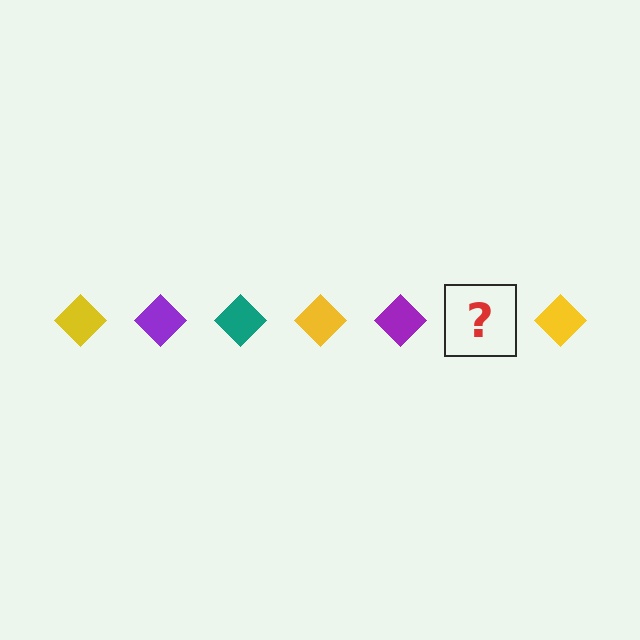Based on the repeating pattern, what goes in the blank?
The blank should be a teal diamond.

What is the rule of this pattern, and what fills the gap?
The rule is that the pattern cycles through yellow, purple, teal diamonds. The gap should be filled with a teal diamond.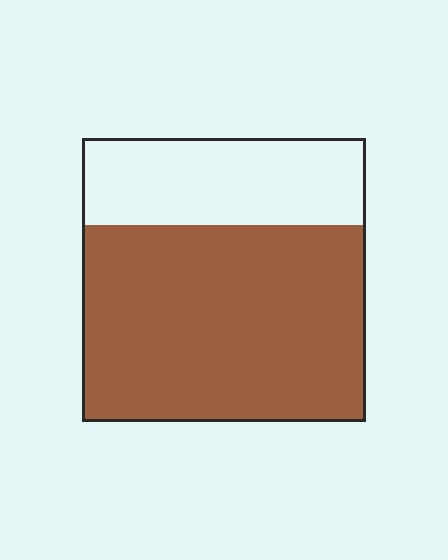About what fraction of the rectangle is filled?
About two thirds (2/3).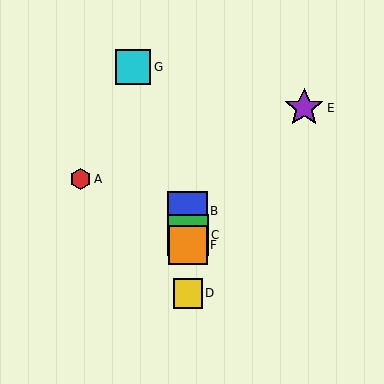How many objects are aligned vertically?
4 objects (B, C, D, F) are aligned vertically.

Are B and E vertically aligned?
No, B is at x≈188 and E is at x≈304.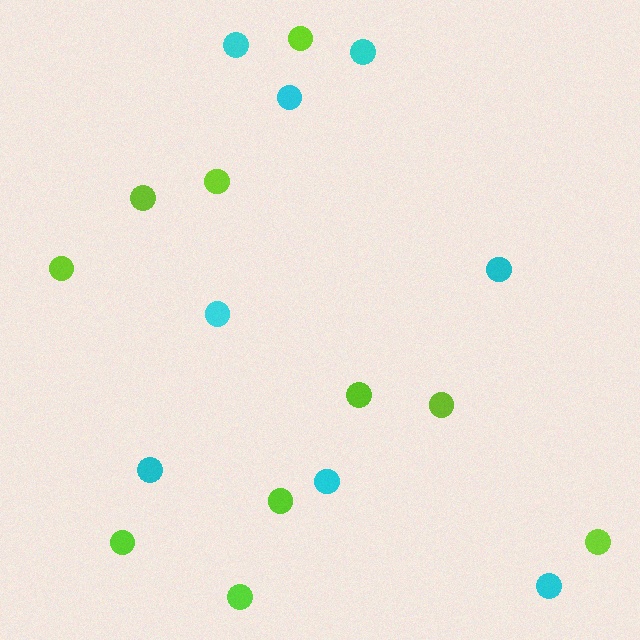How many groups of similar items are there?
There are 2 groups: one group of cyan circles (8) and one group of lime circles (10).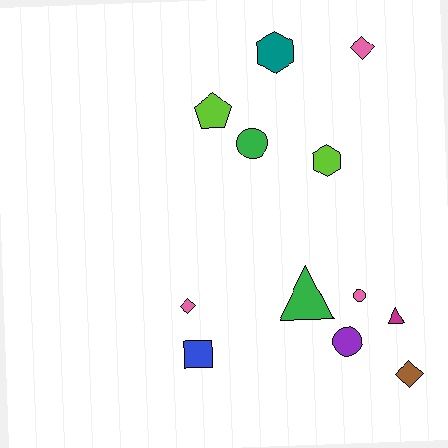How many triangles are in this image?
There are 2 triangles.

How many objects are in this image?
There are 12 objects.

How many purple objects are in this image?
There is 1 purple object.